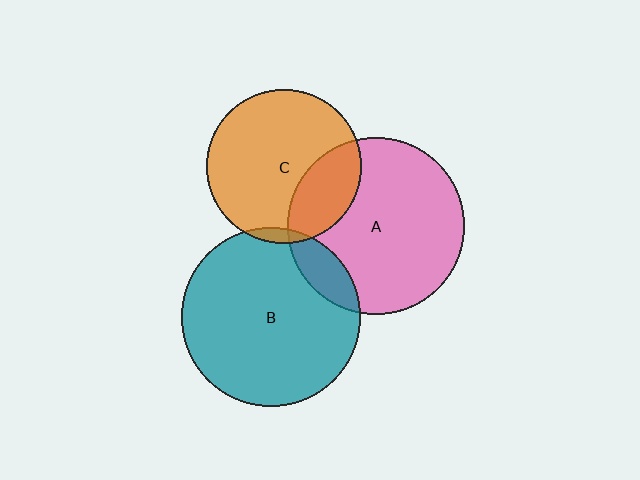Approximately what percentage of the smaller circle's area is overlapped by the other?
Approximately 25%.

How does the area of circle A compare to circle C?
Approximately 1.3 times.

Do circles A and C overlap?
Yes.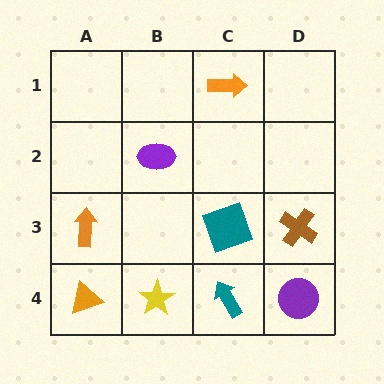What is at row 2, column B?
A purple ellipse.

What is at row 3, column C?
A teal square.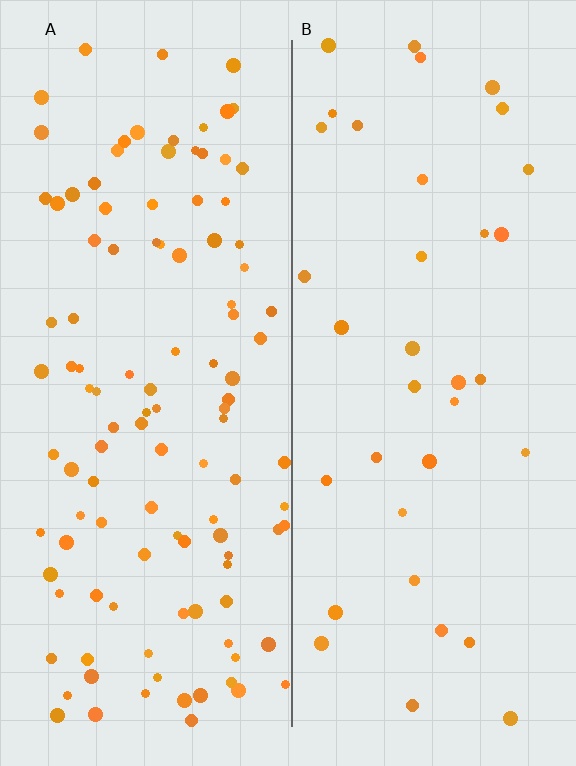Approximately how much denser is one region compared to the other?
Approximately 3.1× — region A over region B.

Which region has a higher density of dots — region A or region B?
A (the left).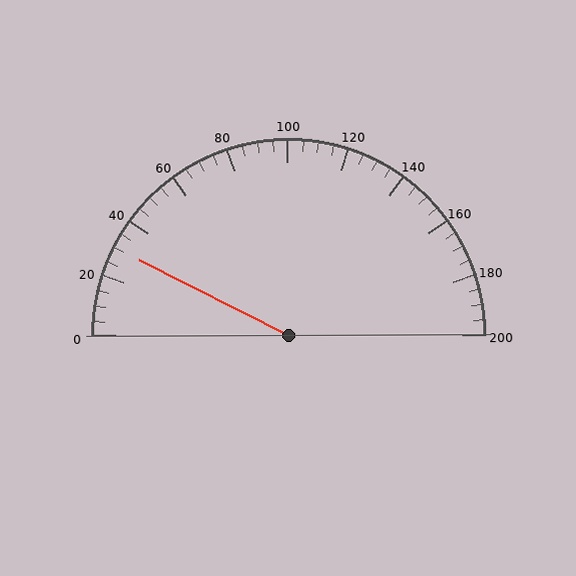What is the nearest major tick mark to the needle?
The nearest major tick mark is 40.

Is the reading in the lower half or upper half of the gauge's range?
The reading is in the lower half of the range (0 to 200).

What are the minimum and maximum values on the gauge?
The gauge ranges from 0 to 200.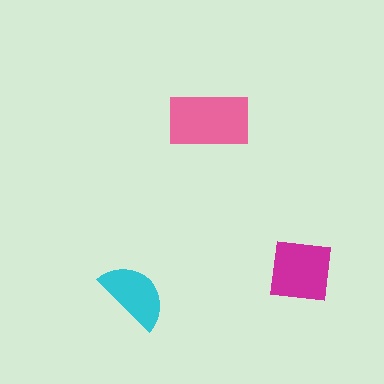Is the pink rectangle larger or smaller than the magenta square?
Larger.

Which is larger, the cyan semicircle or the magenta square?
The magenta square.